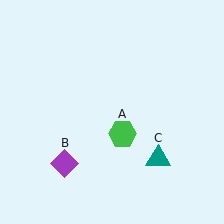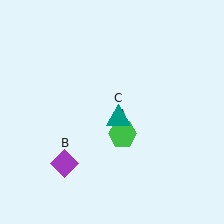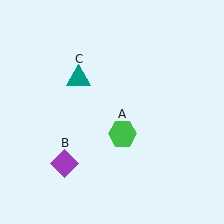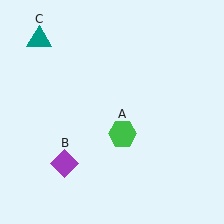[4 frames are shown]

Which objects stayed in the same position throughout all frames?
Green hexagon (object A) and purple diamond (object B) remained stationary.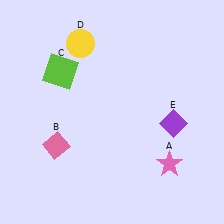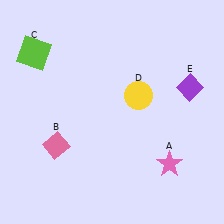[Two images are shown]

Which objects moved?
The objects that moved are: the lime square (C), the yellow circle (D), the purple diamond (E).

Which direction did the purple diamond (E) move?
The purple diamond (E) moved up.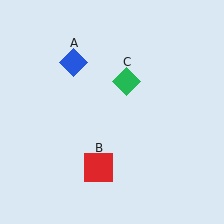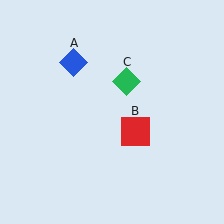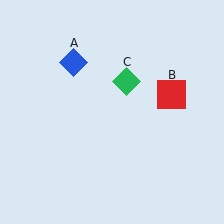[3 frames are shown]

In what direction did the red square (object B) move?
The red square (object B) moved up and to the right.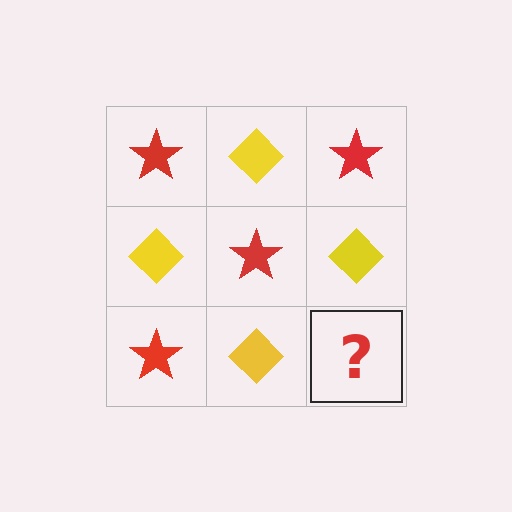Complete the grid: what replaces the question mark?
The question mark should be replaced with a red star.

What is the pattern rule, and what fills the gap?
The rule is that it alternates red star and yellow diamond in a checkerboard pattern. The gap should be filled with a red star.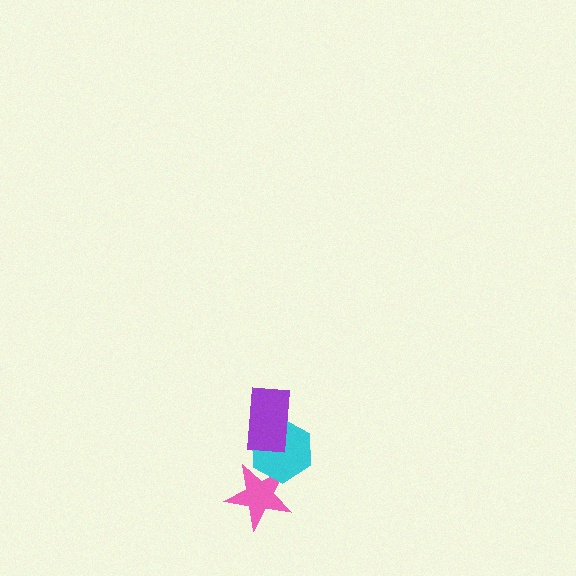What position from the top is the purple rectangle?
The purple rectangle is 1st from the top.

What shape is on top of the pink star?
The cyan hexagon is on top of the pink star.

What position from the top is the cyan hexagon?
The cyan hexagon is 2nd from the top.